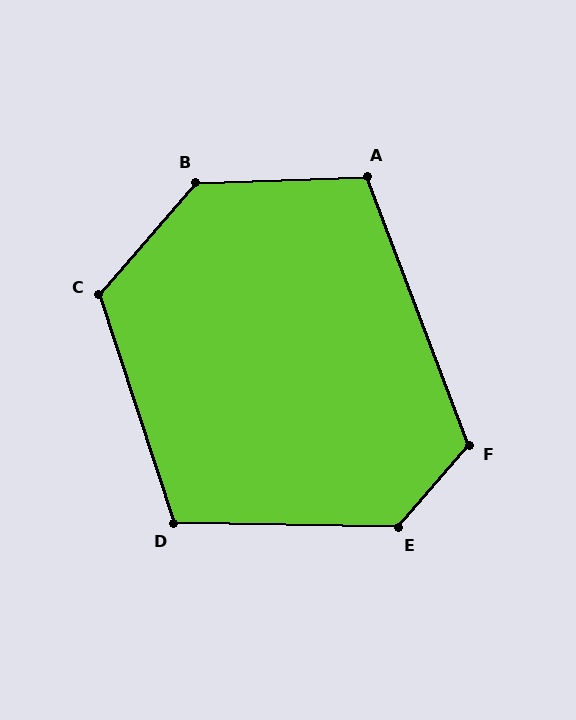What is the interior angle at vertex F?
Approximately 118 degrees (obtuse).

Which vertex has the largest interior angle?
B, at approximately 133 degrees.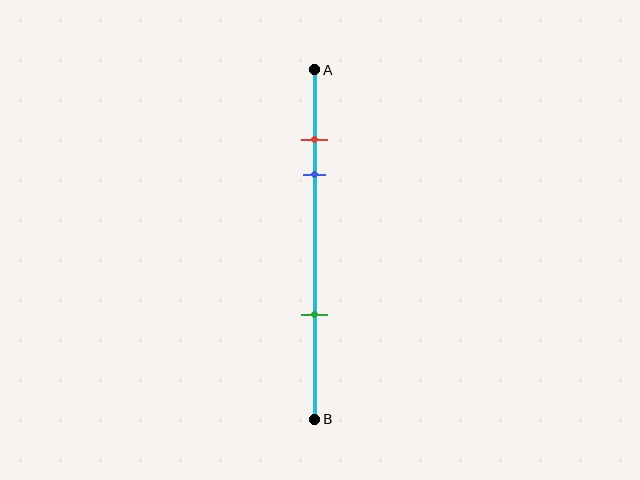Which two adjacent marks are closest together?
The red and blue marks are the closest adjacent pair.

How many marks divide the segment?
There are 3 marks dividing the segment.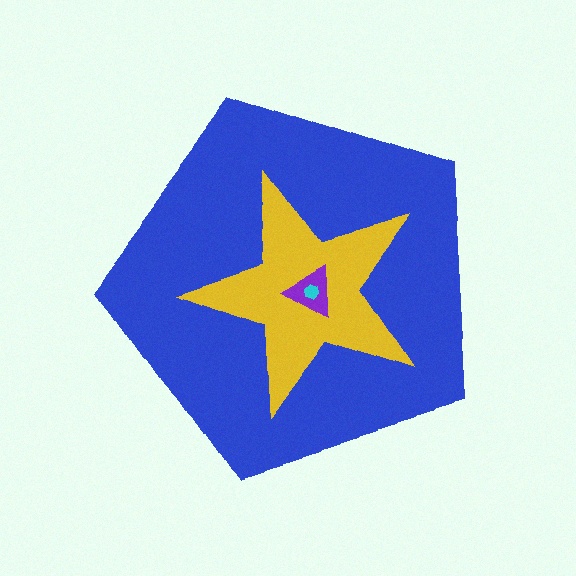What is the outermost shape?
The blue pentagon.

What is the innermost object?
The cyan hexagon.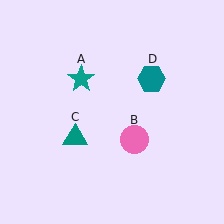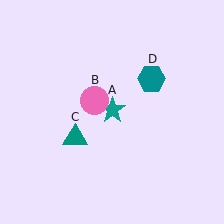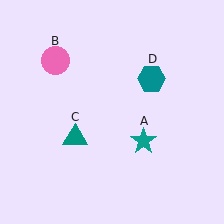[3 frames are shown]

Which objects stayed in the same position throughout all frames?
Teal triangle (object C) and teal hexagon (object D) remained stationary.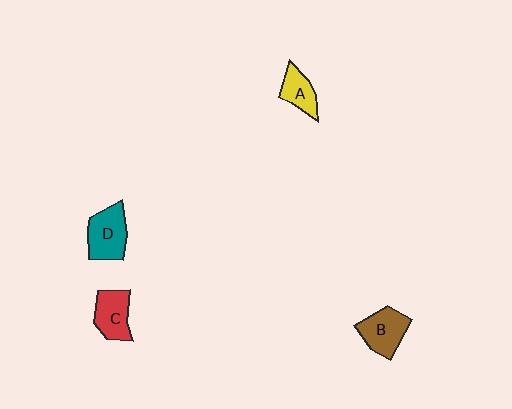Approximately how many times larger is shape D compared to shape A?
Approximately 1.5 times.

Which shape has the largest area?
Shape D (teal).